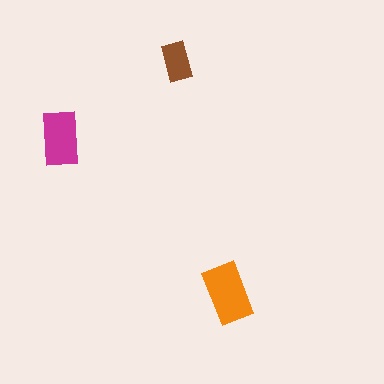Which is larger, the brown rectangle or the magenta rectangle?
The magenta one.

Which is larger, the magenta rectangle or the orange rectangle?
The orange one.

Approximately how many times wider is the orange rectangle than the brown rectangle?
About 1.5 times wider.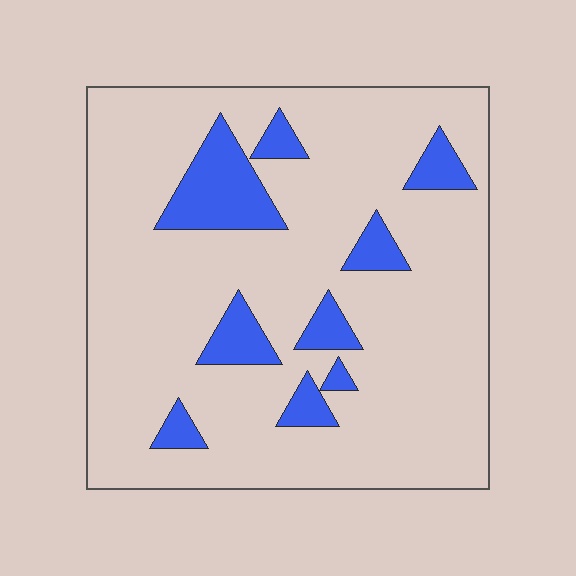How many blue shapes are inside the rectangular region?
9.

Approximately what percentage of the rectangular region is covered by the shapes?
Approximately 15%.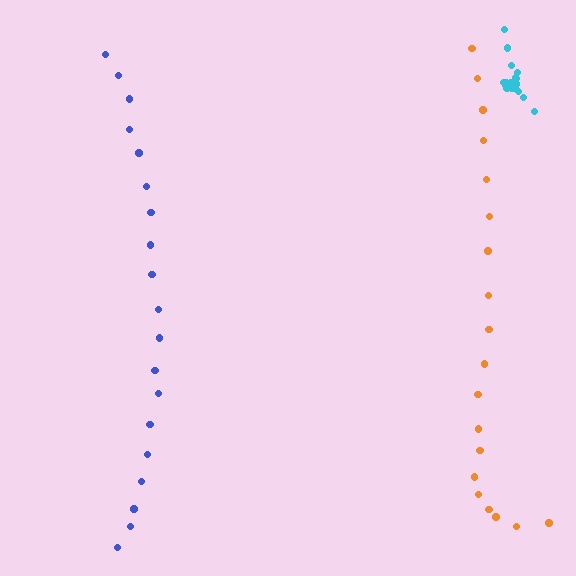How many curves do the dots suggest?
There are 3 distinct paths.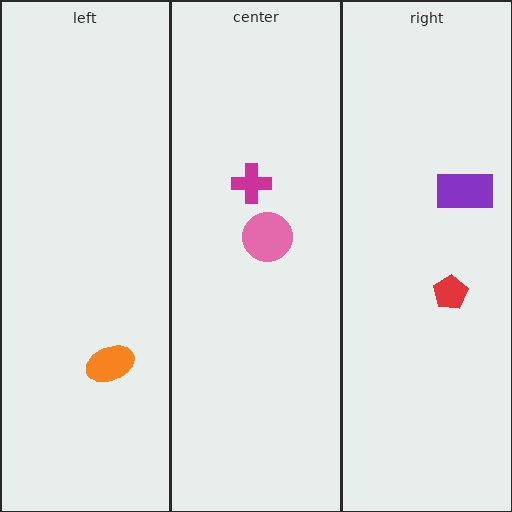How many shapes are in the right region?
2.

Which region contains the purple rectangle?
The right region.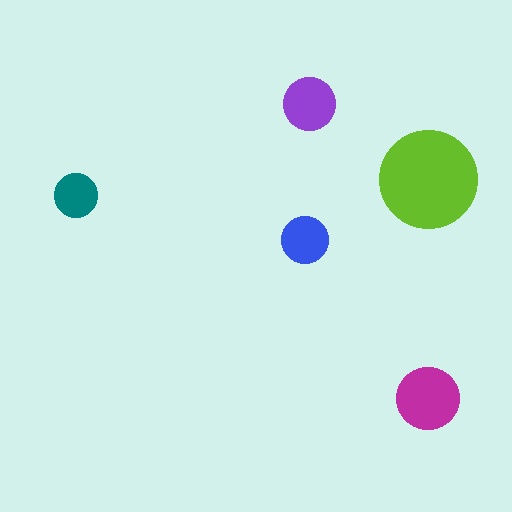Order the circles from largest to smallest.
the lime one, the magenta one, the purple one, the blue one, the teal one.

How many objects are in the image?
There are 5 objects in the image.